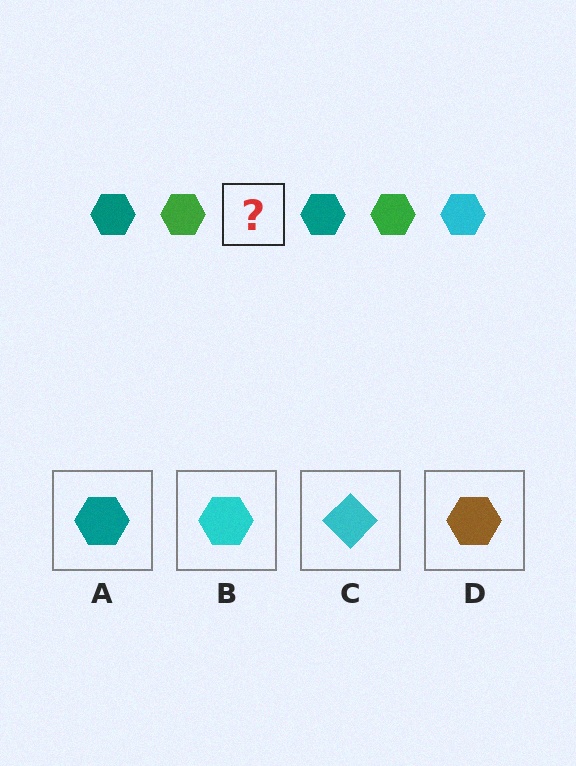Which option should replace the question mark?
Option B.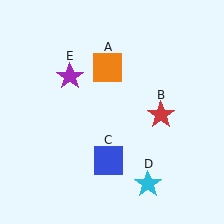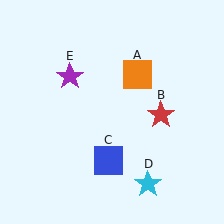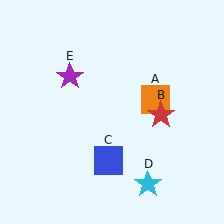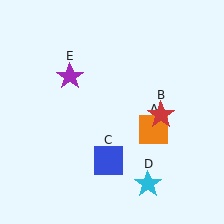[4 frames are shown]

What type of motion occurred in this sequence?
The orange square (object A) rotated clockwise around the center of the scene.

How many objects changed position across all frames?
1 object changed position: orange square (object A).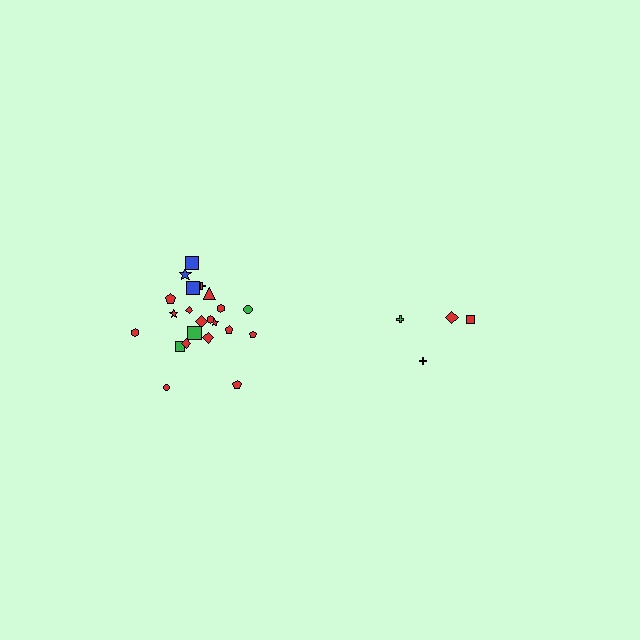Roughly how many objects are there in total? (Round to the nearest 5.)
Roughly 25 objects in total.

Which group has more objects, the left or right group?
The left group.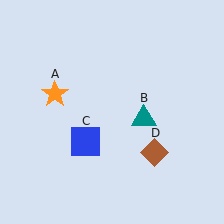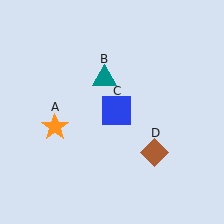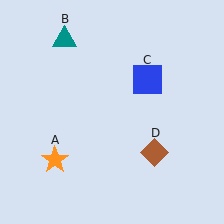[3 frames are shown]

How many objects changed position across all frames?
3 objects changed position: orange star (object A), teal triangle (object B), blue square (object C).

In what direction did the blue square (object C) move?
The blue square (object C) moved up and to the right.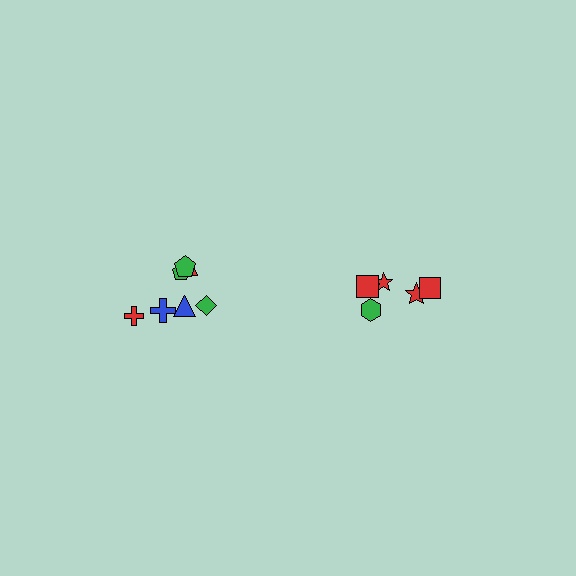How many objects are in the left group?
There are 7 objects.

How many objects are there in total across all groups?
There are 12 objects.